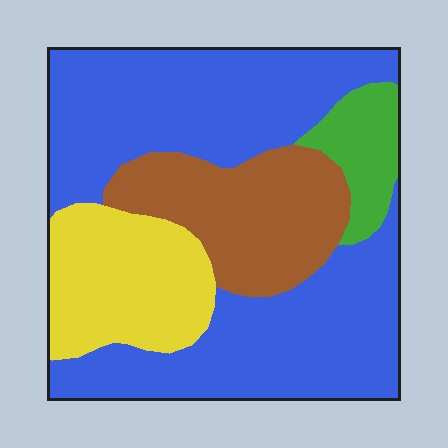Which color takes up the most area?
Blue, at roughly 55%.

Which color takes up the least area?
Green, at roughly 5%.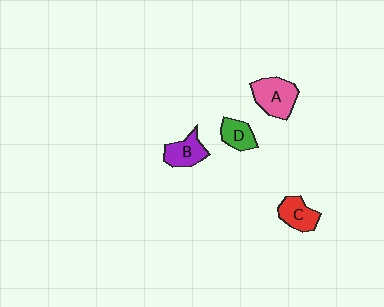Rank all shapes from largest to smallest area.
From largest to smallest: A (pink), B (purple), C (red), D (green).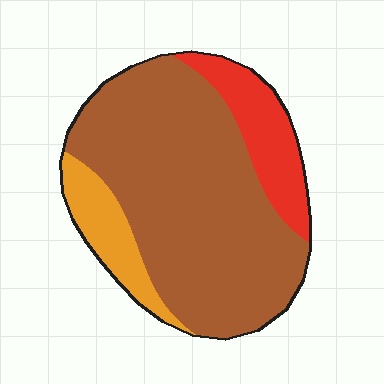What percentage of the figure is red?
Red covers roughly 15% of the figure.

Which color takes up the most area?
Brown, at roughly 70%.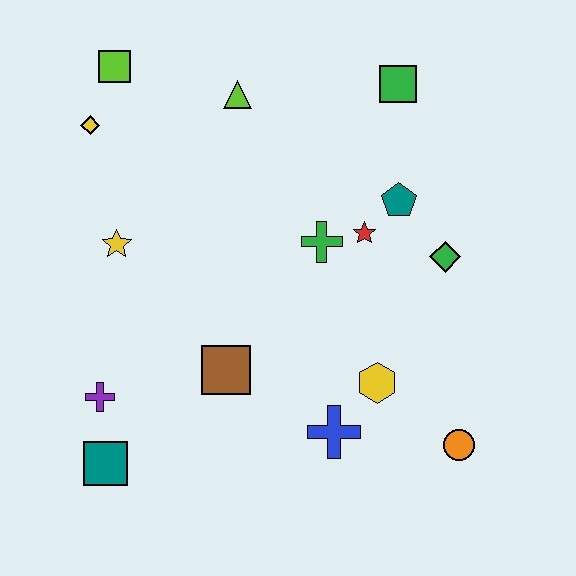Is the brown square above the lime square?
No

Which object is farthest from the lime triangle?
The orange circle is farthest from the lime triangle.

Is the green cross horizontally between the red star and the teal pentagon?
No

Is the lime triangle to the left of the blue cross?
Yes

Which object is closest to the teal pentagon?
The red star is closest to the teal pentagon.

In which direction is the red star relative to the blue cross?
The red star is above the blue cross.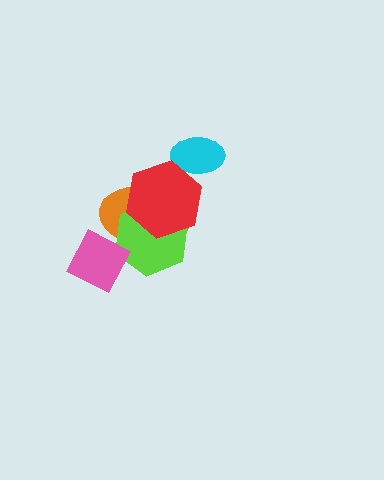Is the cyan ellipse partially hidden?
Yes, it is partially covered by another shape.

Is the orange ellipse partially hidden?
Yes, it is partially covered by another shape.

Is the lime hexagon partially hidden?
Yes, it is partially covered by another shape.